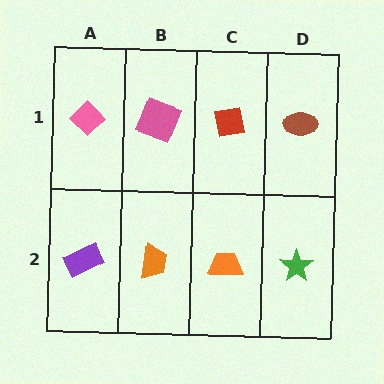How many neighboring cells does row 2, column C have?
3.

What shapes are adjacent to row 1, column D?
A green star (row 2, column D), a red square (row 1, column C).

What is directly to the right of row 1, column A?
A pink square.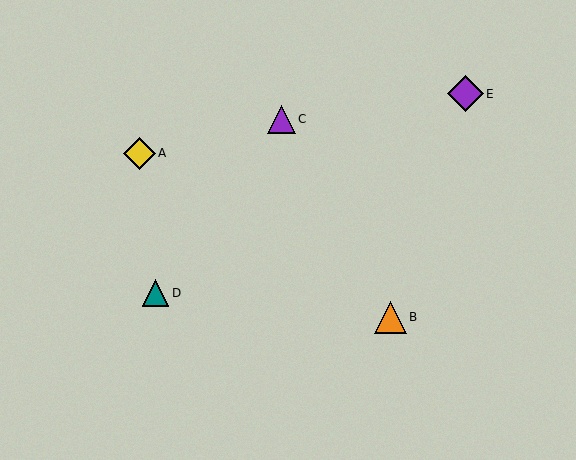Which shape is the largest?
The purple diamond (labeled E) is the largest.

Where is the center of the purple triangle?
The center of the purple triangle is at (282, 119).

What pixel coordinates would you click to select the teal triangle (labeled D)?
Click at (156, 293) to select the teal triangle D.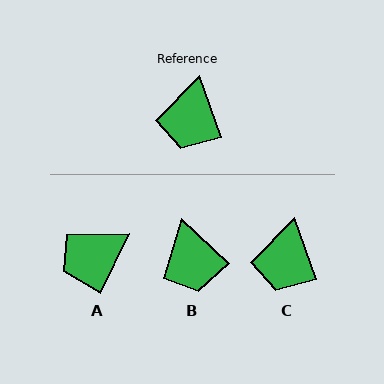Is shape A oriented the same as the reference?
No, it is off by about 45 degrees.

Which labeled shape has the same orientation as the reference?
C.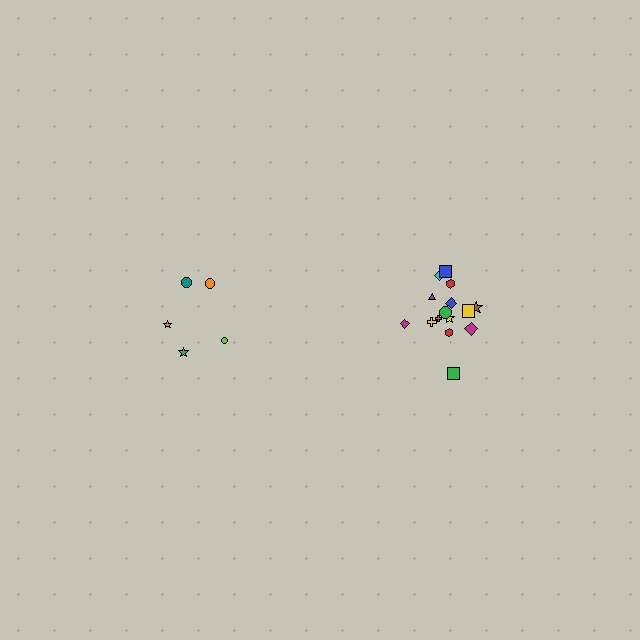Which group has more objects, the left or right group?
The right group.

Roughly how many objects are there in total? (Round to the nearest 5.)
Roughly 20 objects in total.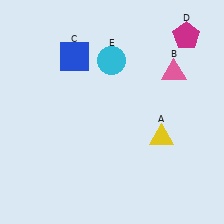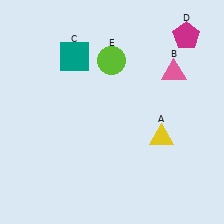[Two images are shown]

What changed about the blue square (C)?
In Image 1, C is blue. In Image 2, it changed to teal.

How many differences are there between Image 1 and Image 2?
There are 2 differences between the two images.